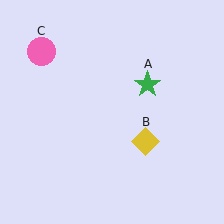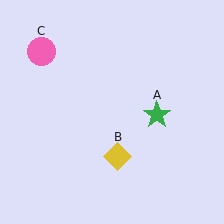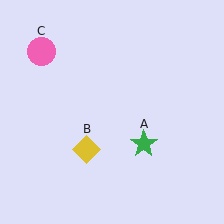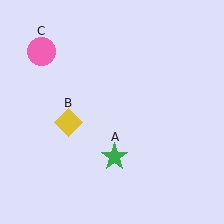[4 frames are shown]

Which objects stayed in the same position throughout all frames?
Pink circle (object C) remained stationary.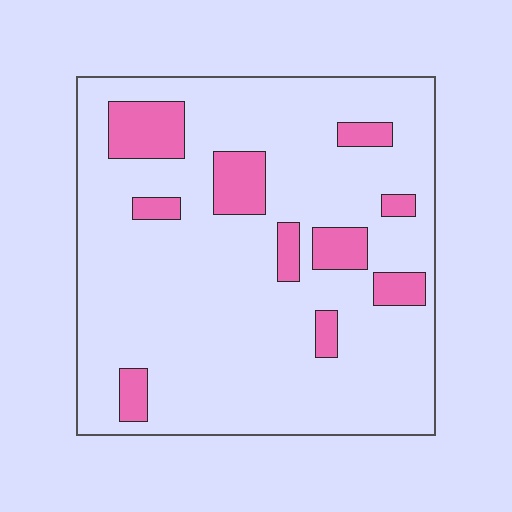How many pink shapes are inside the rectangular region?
10.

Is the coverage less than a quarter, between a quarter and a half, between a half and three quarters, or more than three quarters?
Less than a quarter.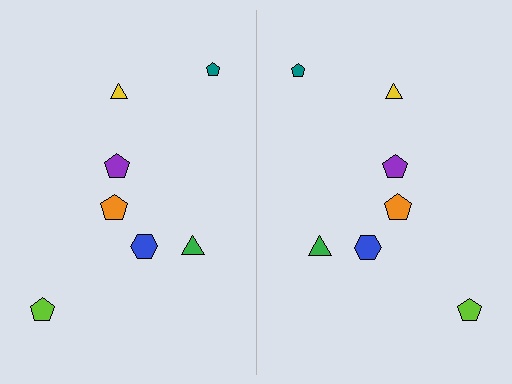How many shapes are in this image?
There are 14 shapes in this image.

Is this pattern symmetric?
Yes, this pattern has bilateral (reflection) symmetry.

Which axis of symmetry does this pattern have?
The pattern has a vertical axis of symmetry running through the center of the image.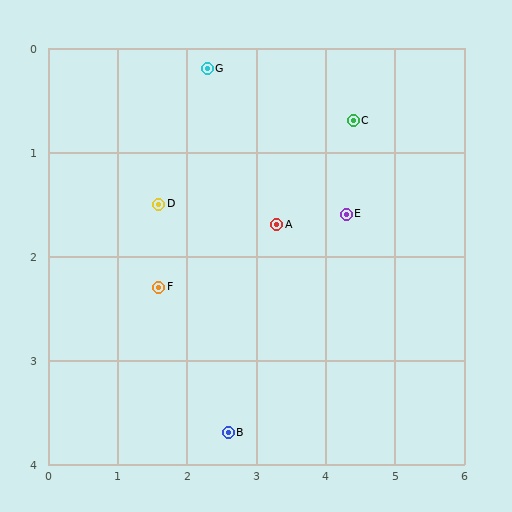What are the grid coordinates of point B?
Point B is at approximately (2.6, 3.7).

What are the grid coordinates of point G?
Point G is at approximately (2.3, 0.2).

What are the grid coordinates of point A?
Point A is at approximately (3.3, 1.7).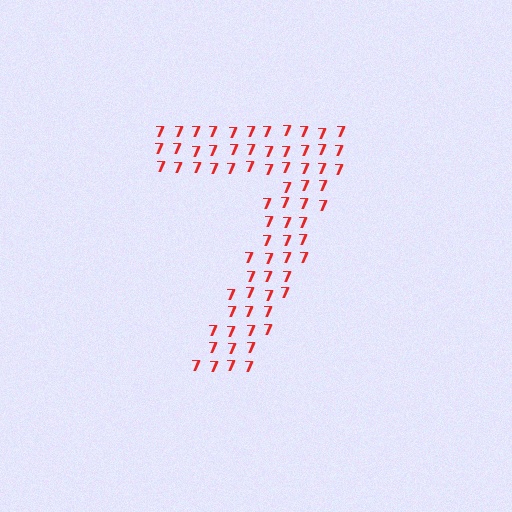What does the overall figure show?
The overall figure shows the digit 7.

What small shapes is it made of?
It is made of small digit 7's.